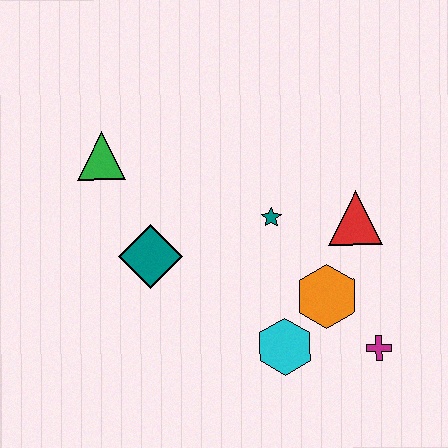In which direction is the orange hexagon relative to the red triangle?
The orange hexagon is below the red triangle.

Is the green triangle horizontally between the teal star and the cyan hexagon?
No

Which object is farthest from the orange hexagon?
The green triangle is farthest from the orange hexagon.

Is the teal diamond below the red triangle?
Yes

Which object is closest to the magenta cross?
The orange hexagon is closest to the magenta cross.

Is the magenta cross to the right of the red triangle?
Yes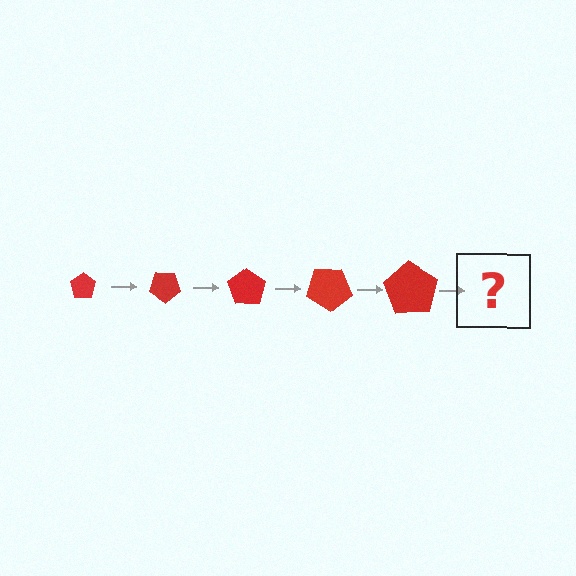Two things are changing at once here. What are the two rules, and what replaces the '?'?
The two rules are that the pentagon grows larger each step and it rotates 35 degrees each step. The '?' should be a pentagon, larger than the previous one and rotated 175 degrees from the start.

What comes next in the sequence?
The next element should be a pentagon, larger than the previous one and rotated 175 degrees from the start.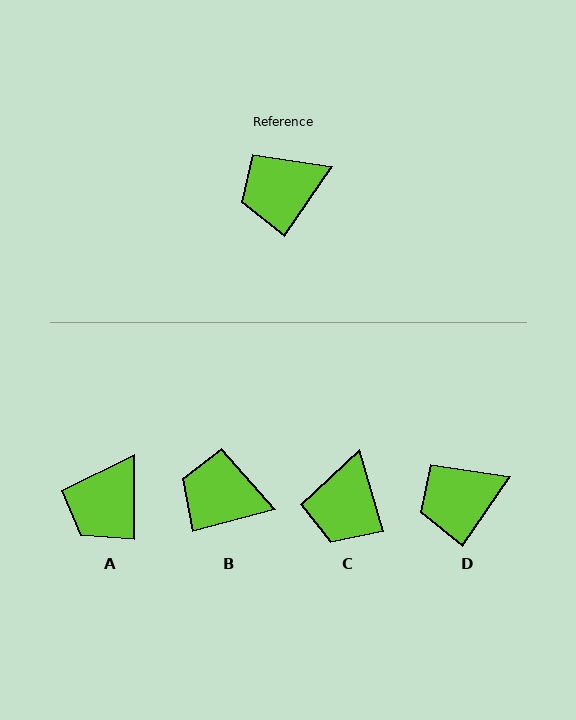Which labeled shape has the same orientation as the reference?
D.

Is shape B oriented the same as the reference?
No, it is off by about 41 degrees.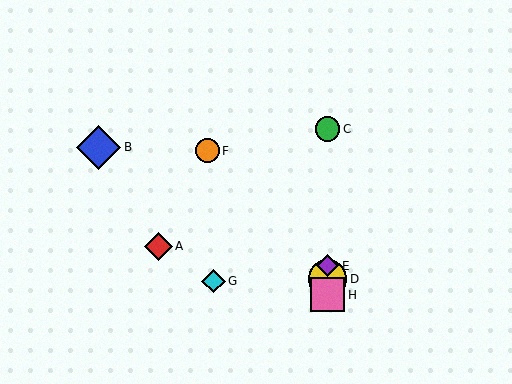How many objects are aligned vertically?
4 objects (C, D, E, H) are aligned vertically.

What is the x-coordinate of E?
Object E is at x≈327.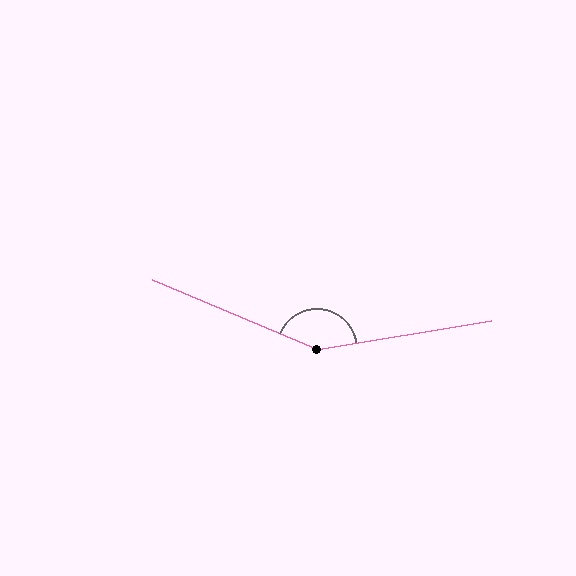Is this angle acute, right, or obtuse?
It is obtuse.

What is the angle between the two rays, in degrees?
Approximately 148 degrees.